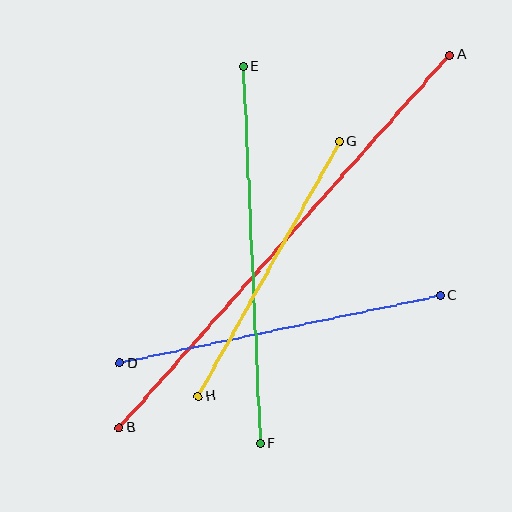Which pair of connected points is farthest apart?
Points A and B are farthest apart.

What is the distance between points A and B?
The distance is approximately 498 pixels.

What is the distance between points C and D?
The distance is approximately 327 pixels.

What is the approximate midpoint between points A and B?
The midpoint is at approximately (284, 241) pixels.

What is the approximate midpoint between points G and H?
The midpoint is at approximately (269, 269) pixels.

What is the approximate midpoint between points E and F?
The midpoint is at approximately (252, 255) pixels.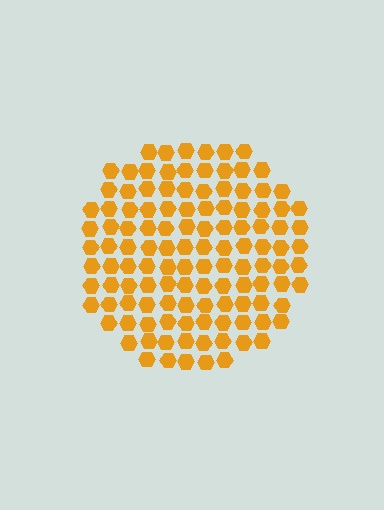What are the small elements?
The small elements are hexagons.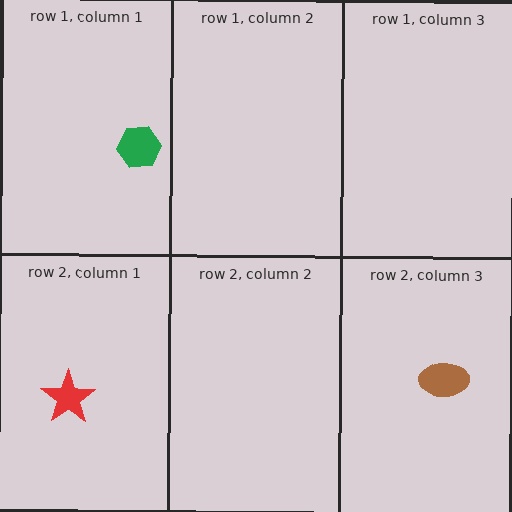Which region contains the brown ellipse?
The row 2, column 3 region.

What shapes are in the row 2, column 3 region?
The brown ellipse.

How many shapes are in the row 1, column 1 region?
1.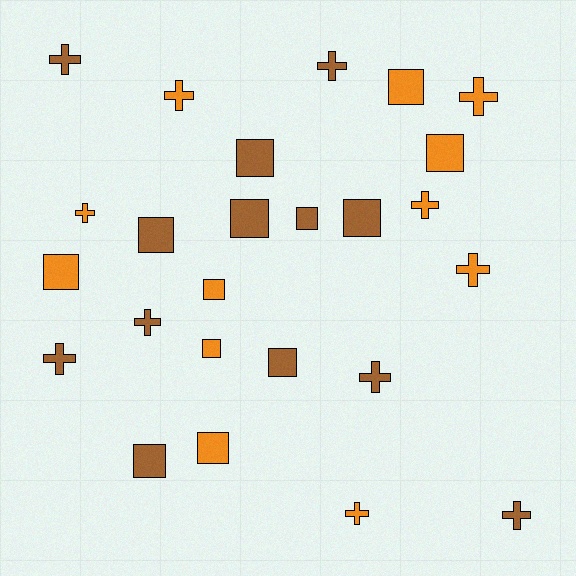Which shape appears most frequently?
Square, with 13 objects.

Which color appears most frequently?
Brown, with 13 objects.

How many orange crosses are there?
There are 6 orange crosses.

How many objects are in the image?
There are 25 objects.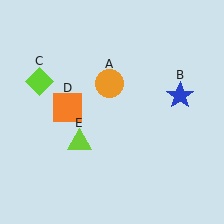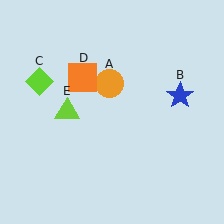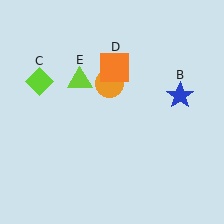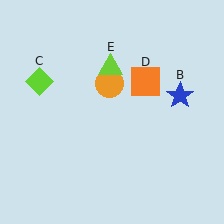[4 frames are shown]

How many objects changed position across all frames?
2 objects changed position: orange square (object D), lime triangle (object E).